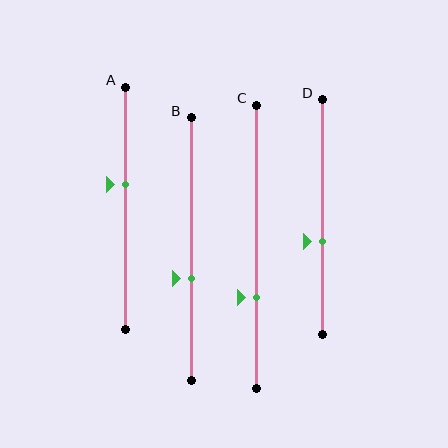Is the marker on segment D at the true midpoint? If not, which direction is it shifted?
No, the marker on segment D is shifted downward by about 11% of the segment length.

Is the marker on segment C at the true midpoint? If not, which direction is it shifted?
No, the marker on segment C is shifted downward by about 18% of the segment length.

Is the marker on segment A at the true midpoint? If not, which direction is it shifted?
No, the marker on segment A is shifted upward by about 10% of the segment length.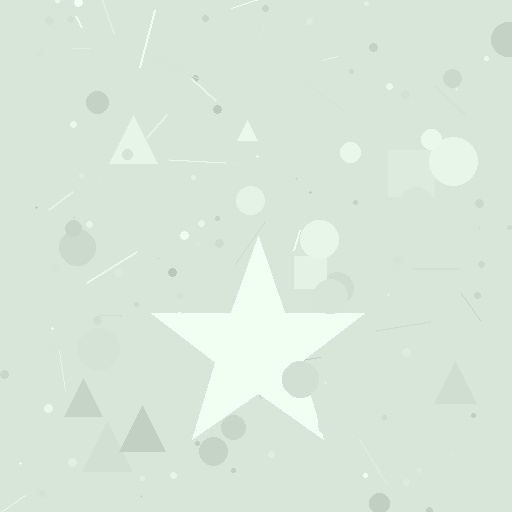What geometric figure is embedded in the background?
A star is embedded in the background.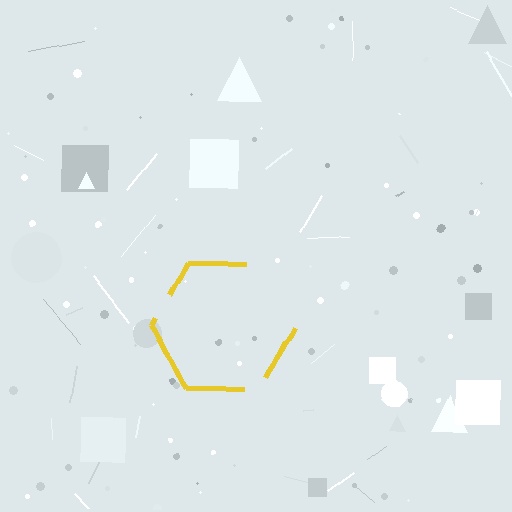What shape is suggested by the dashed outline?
The dashed outline suggests a hexagon.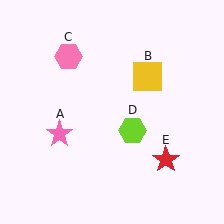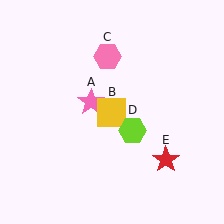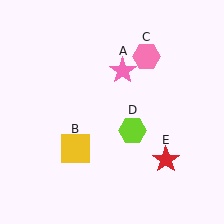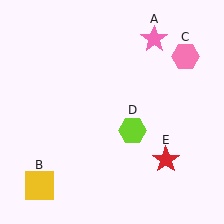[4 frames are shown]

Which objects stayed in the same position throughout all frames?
Lime hexagon (object D) and red star (object E) remained stationary.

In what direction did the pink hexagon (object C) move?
The pink hexagon (object C) moved right.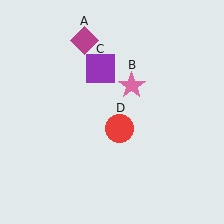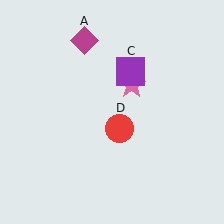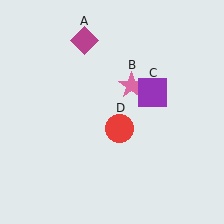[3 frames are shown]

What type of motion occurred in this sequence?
The purple square (object C) rotated clockwise around the center of the scene.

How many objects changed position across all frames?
1 object changed position: purple square (object C).